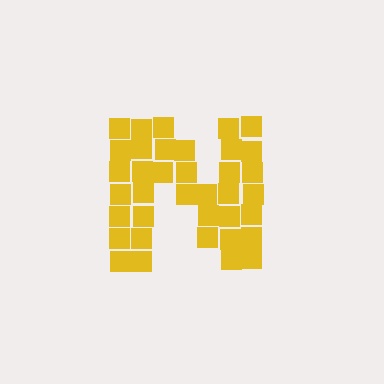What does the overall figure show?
The overall figure shows the letter N.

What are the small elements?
The small elements are squares.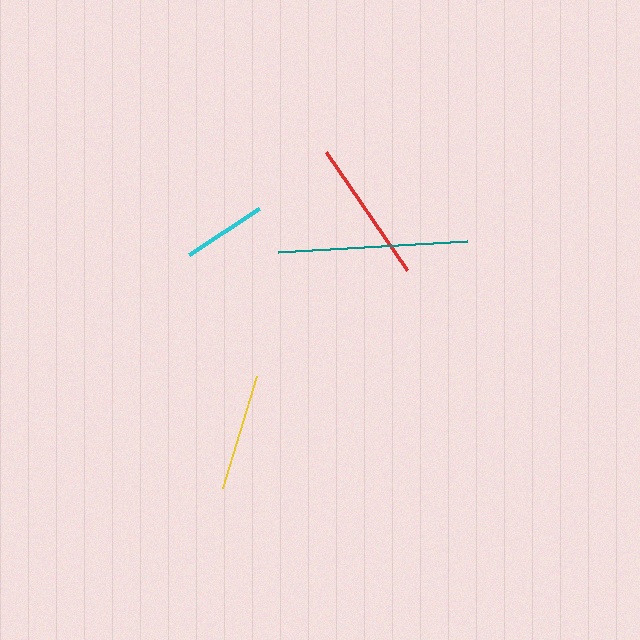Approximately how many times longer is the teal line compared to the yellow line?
The teal line is approximately 1.6 times the length of the yellow line.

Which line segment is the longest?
The teal line is the longest at approximately 190 pixels.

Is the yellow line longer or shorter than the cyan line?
The yellow line is longer than the cyan line.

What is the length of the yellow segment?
The yellow segment is approximately 117 pixels long.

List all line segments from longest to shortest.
From longest to shortest: teal, red, yellow, cyan.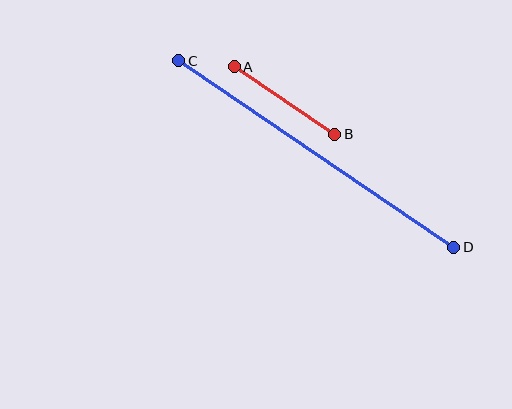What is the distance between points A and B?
The distance is approximately 121 pixels.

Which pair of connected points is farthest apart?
Points C and D are farthest apart.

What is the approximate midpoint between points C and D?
The midpoint is at approximately (316, 154) pixels.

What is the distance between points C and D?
The distance is approximately 332 pixels.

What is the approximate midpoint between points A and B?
The midpoint is at approximately (284, 100) pixels.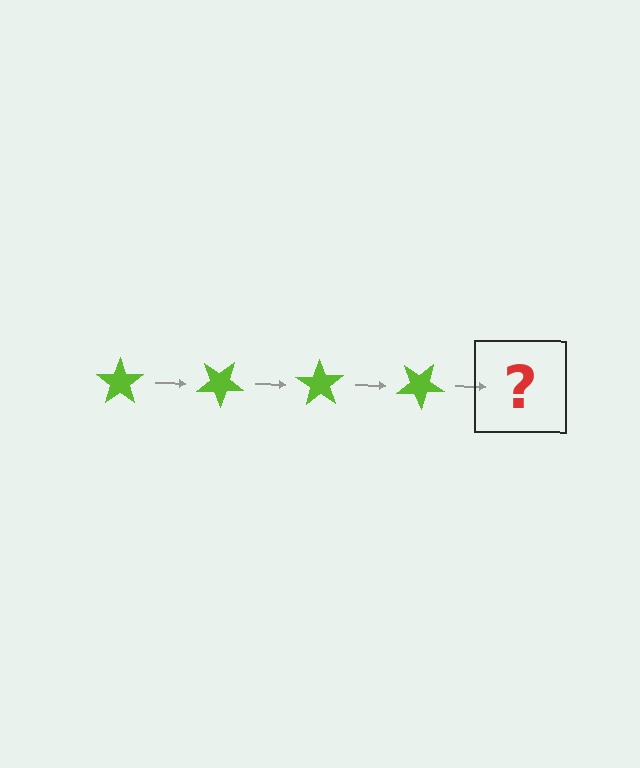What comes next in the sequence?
The next element should be a lime star rotated 140 degrees.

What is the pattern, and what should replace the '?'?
The pattern is that the star rotates 35 degrees each step. The '?' should be a lime star rotated 140 degrees.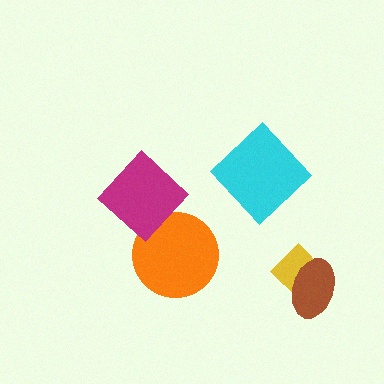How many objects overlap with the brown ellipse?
1 object overlaps with the brown ellipse.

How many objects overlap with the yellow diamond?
1 object overlaps with the yellow diamond.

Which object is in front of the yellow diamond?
The brown ellipse is in front of the yellow diamond.